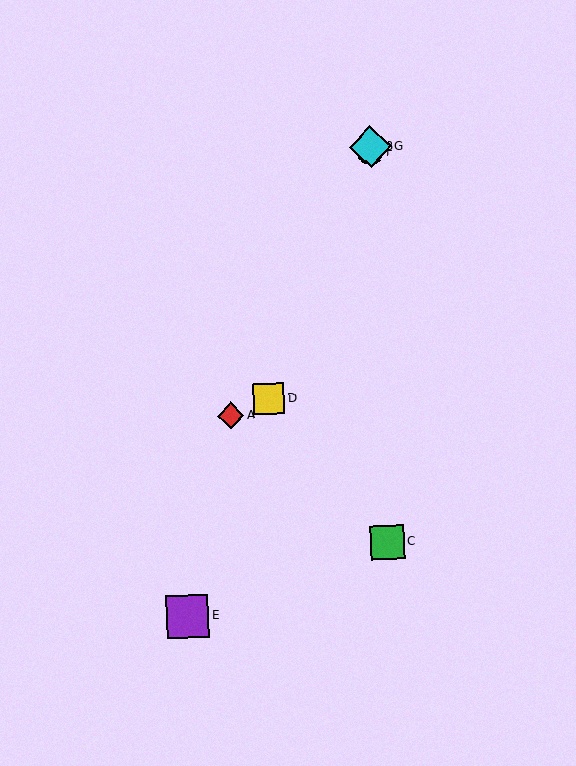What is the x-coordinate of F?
Object F is at x≈370.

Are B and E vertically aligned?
No, B is at x≈370 and E is at x≈188.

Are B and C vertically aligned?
Yes, both are at x≈370.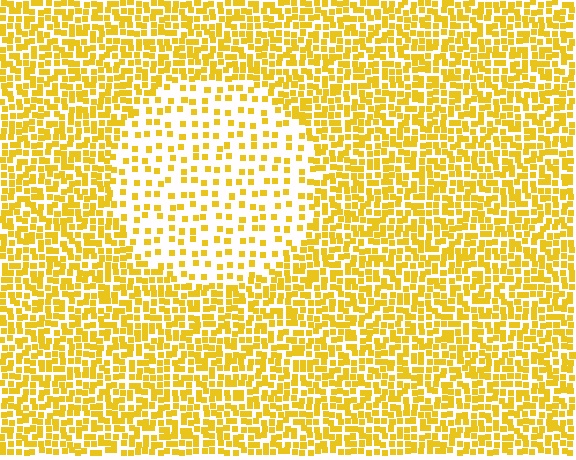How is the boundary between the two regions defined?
The boundary is defined by a change in element density (approximately 2.5x ratio). All elements are the same color, size, and shape.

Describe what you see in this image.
The image contains small yellow elements arranged at two different densities. A circle-shaped region is visible where the elements are less densely packed than the surrounding area.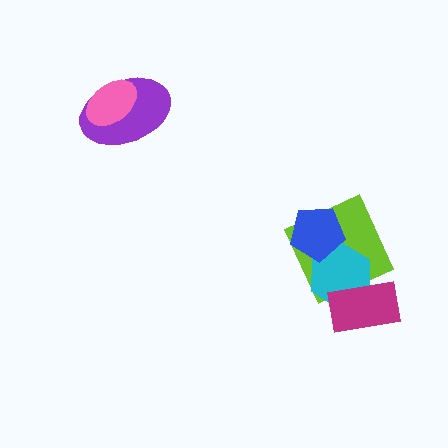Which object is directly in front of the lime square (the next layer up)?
The cyan hexagon is directly in front of the lime square.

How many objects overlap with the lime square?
3 objects overlap with the lime square.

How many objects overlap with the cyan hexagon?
3 objects overlap with the cyan hexagon.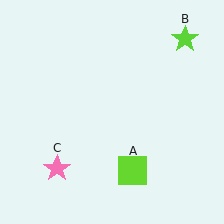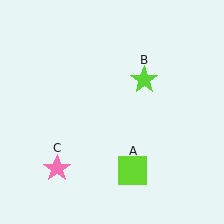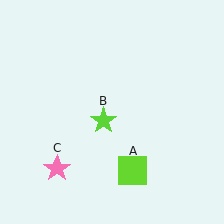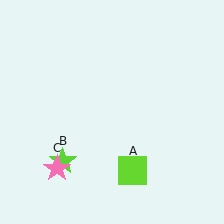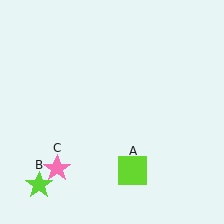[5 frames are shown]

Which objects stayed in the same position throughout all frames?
Lime square (object A) and pink star (object C) remained stationary.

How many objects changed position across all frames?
1 object changed position: lime star (object B).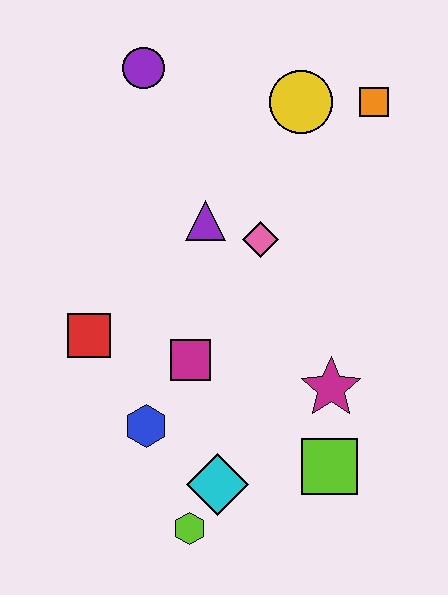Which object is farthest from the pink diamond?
The lime hexagon is farthest from the pink diamond.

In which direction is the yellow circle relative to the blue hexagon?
The yellow circle is above the blue hexagon.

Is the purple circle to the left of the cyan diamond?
Yes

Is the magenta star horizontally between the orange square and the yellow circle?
Yes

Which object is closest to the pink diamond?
The purple triangle is closest to the pink diamond.